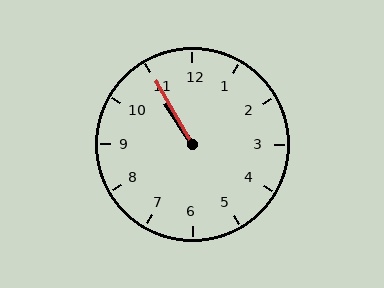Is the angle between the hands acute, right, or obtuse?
It is acute.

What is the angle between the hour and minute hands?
Approximately 2 degrees.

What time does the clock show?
10:55.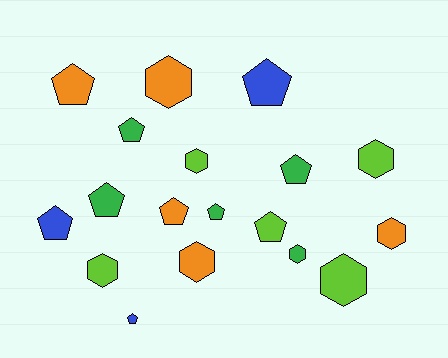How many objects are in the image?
There are 18 objects.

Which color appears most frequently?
Lime, with 5 objects.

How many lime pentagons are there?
There is 1 lime pentagon.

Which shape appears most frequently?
Pentagon, with 10 objects.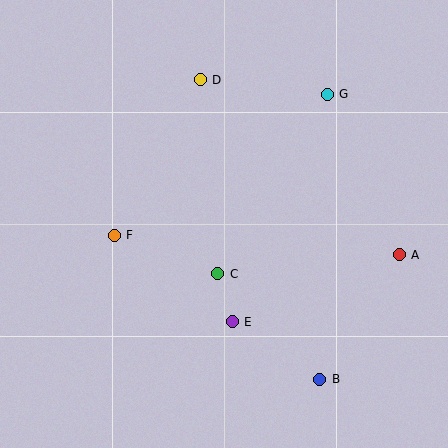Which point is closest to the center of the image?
Point C at (218, 274) is closest to the center.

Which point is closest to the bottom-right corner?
Point B is closest to the bottom-right corner.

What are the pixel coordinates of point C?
Point C is at (218, 274).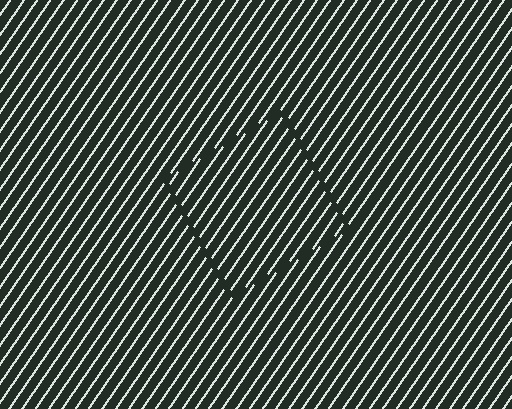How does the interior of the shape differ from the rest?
The interior of the shape contains the same grating, shifted by half a period — the contour is defined by the phase discontinuity where line-ends from the inner and outer gratings abut.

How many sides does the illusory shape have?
4 sides — the line-ends trace a square.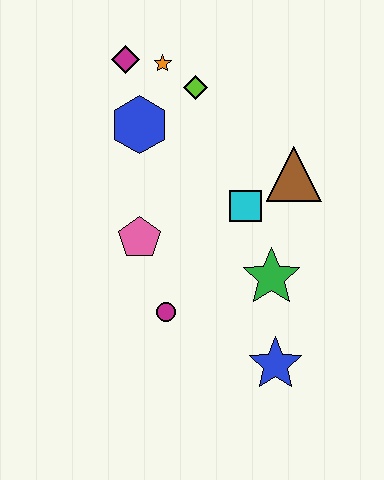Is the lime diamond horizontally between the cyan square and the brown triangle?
No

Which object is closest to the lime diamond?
The orange star is closest to the lime diamond.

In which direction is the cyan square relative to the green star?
The cyan square is above the green star.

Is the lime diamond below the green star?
No